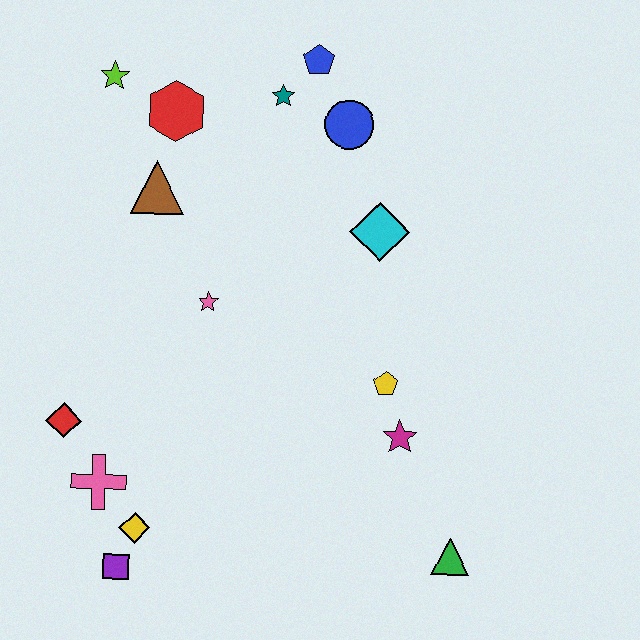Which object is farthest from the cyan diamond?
The purple square is farthest from the cyan diamond.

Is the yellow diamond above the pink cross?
No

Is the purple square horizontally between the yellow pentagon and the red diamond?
Yes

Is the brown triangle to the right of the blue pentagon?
No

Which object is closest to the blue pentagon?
The teal star is closest to the blue pentagon.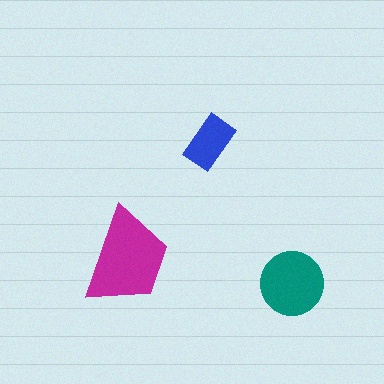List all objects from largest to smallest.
The magenta trapezoid, the teal circle, the blue rectangle.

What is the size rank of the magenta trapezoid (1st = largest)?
1st.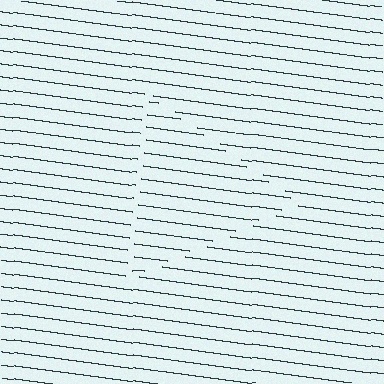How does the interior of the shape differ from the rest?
The interior of the shape contains the same grating, shifted by half a period — the contour is defined by the phase discontinuity where line-ends from the inner and outer gratings abut.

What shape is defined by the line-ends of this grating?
An illusory triangle. The interior of the shape contains the same grating, shifted by half a period — the contour is defined by the phase discontinuity where line-ends from the inner and outer gratings abut.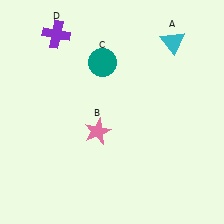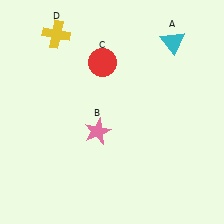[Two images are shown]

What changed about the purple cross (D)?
In Image 1, D is purple. In Image 2, it changed to yellow.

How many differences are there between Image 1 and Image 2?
There are 2 differences between the two images.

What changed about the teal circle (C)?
In Image 1, C is teal. In Image 2, it changed to red.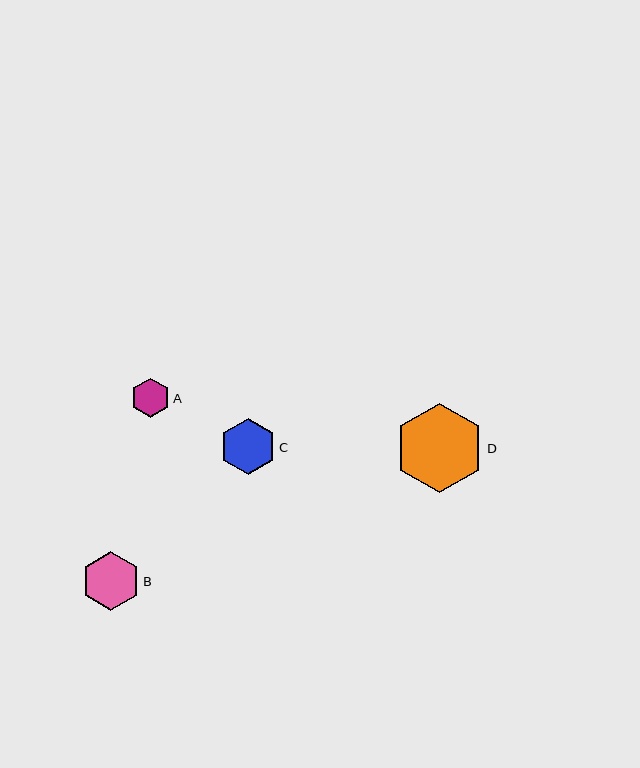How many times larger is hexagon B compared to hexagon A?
Hexagon B is approximately 1.5 times the size of hexagon A.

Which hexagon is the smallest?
Hexagon A is the smallest with a size of approximately 39 pixels.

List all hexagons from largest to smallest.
From largest to smallest: D, B, C, A.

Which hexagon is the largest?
Hexagon D is the largest with a size of approximately 90 pixels.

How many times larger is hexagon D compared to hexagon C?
Hexagon D is approximately 1.6 times the size of hexagon C.